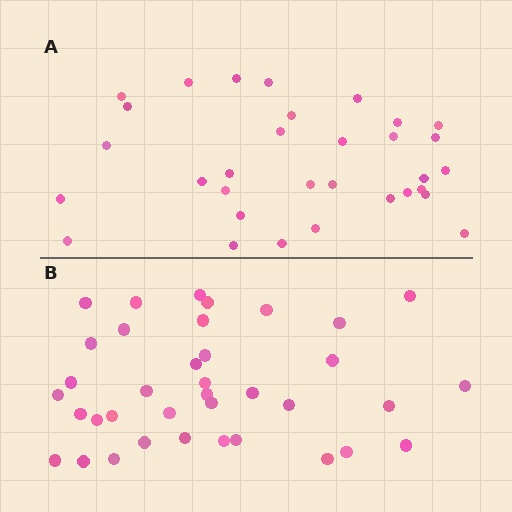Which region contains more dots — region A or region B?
Region B (the bottom region) has more dots.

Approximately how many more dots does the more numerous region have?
Region B has about 5 more dots than region A.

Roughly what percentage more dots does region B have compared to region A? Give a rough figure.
About 15% more.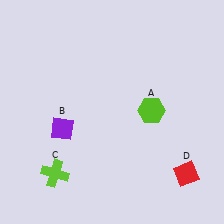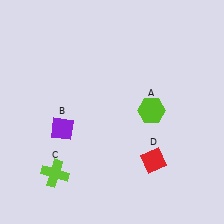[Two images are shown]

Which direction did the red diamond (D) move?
The red diamond (D) moved left.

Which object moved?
The red diamond (D) moved left.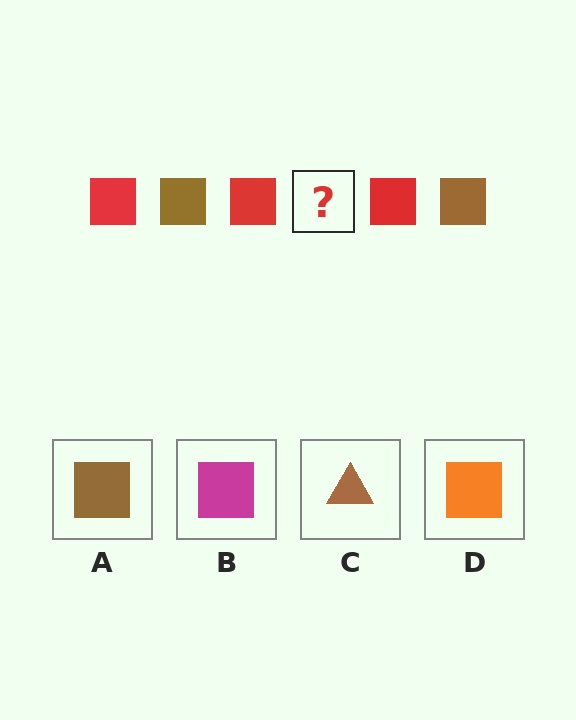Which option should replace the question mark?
Option A.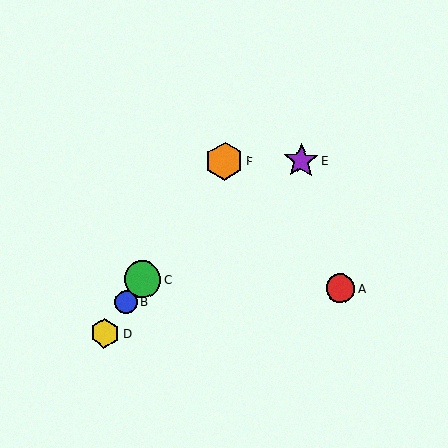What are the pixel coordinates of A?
Object A is at (340, 288).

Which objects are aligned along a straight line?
Objects B, C, D, F are aligned along a straight line.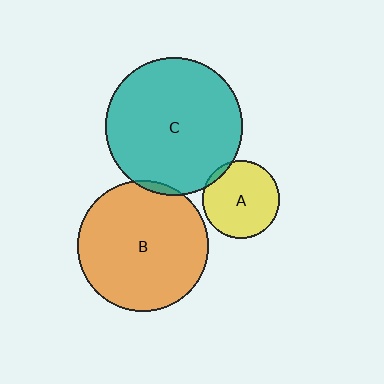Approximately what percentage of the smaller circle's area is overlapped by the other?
Approximately 5%.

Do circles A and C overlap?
Yes.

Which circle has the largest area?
Circle C (teal).